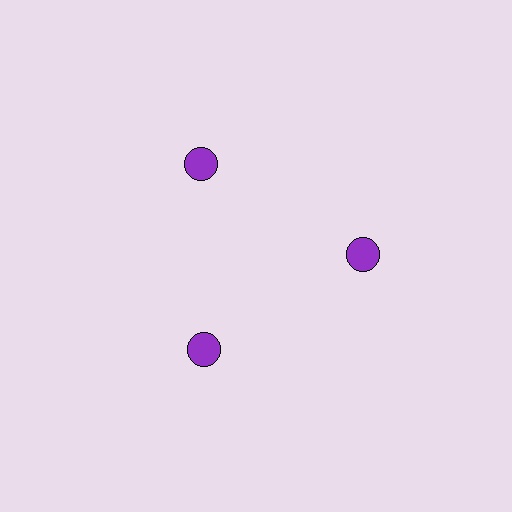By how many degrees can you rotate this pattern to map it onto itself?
The pattern maps onto itself every 120 degrees of rotation.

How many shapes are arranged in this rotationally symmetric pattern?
There are 3 shapes, arranged in 3 groups of 1.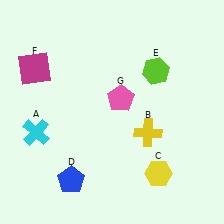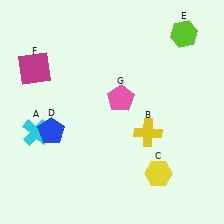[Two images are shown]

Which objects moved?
The objects that moved are: the blue pentagon (D), the lime hexagon (E).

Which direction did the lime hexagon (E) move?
The lime hexagon (E) moved up.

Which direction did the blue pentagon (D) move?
The blue pentagon (D) moved up.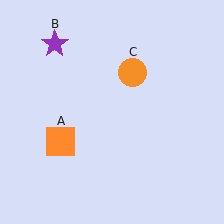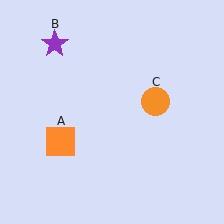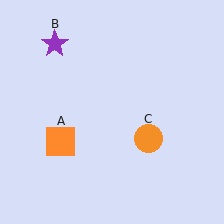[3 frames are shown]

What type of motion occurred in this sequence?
The orange circle (object C) rotated clockwise around the center of the scene.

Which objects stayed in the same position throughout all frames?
Orange square (object A) and purple star (object B) remained stationary.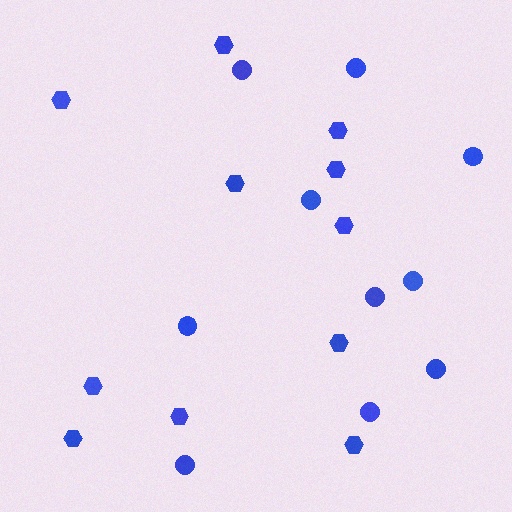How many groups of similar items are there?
There are 2 groups: one group of hexagons (11) and one group of circles (10).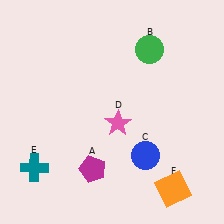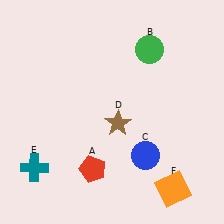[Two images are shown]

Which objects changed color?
A changed from magenta to red. D changed from pink to brown.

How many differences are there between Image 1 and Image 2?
There are 2 differences between the two images.